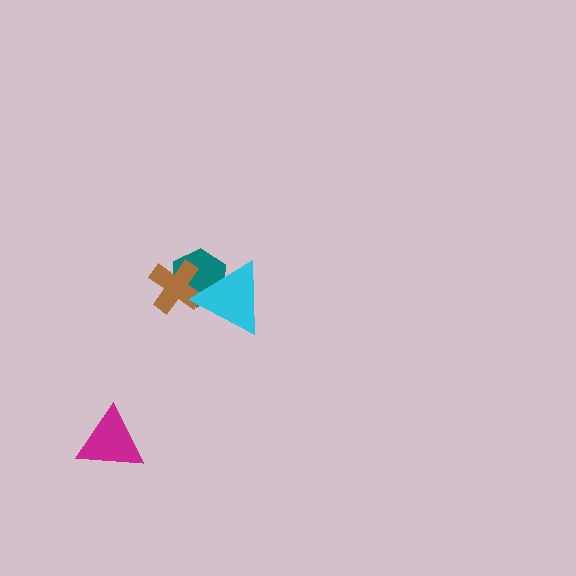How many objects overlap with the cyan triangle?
2 objects overlap with the cyan triangle.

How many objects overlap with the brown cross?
2 objects overlap with the brown cross.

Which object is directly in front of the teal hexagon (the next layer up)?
The brown cross is directly in front of the teal hexagon.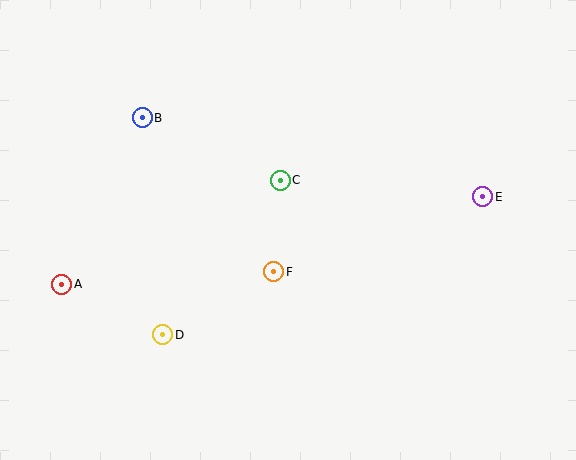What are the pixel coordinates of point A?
Point A is at (62, 284).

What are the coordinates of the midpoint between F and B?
The midpoint between F and B is at (208, 195).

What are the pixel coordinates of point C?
Point C is at (280, 180).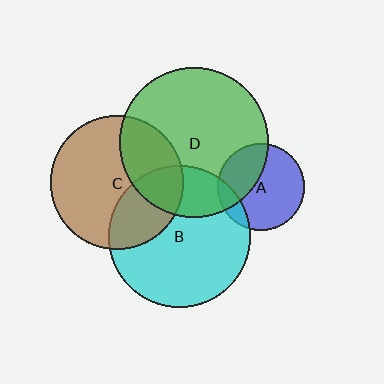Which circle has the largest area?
Circle D (green).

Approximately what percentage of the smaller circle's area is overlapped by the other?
Approximately 35%.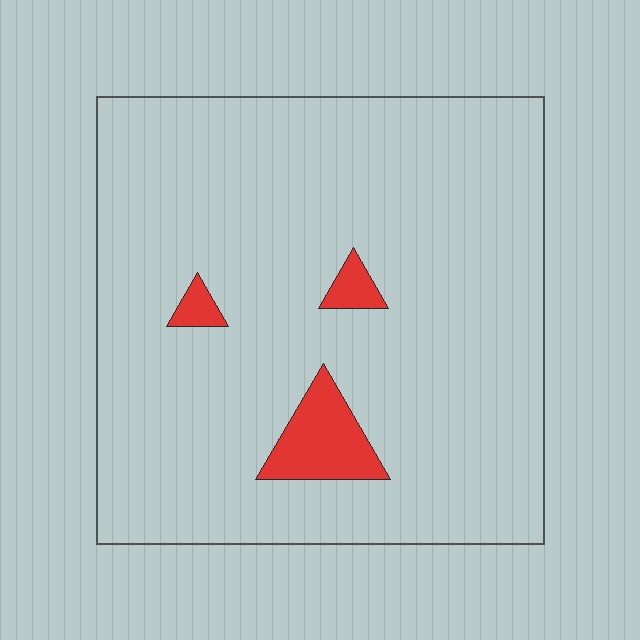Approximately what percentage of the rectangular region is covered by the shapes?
Approximately 5%.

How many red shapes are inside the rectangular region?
3.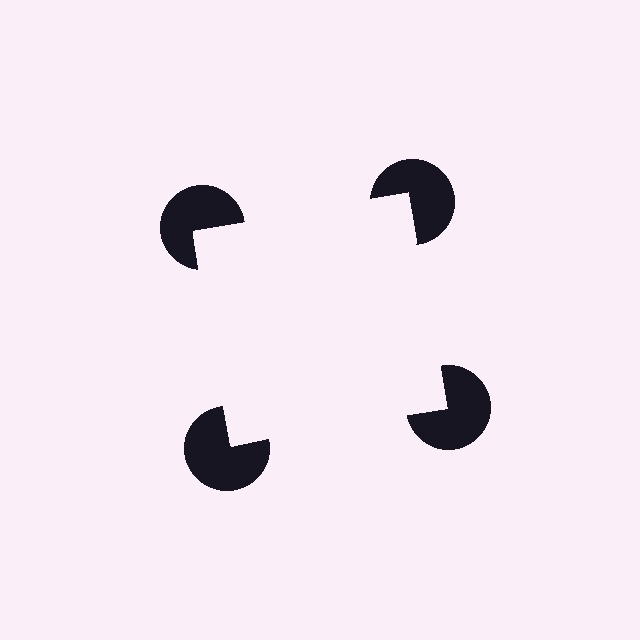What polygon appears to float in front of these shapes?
An illusory square — its edges are inferred from the aligned wedge cuts in the pac-man discs, not physically drawn.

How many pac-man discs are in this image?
There are 4 — one at each vertex of the illusory square.